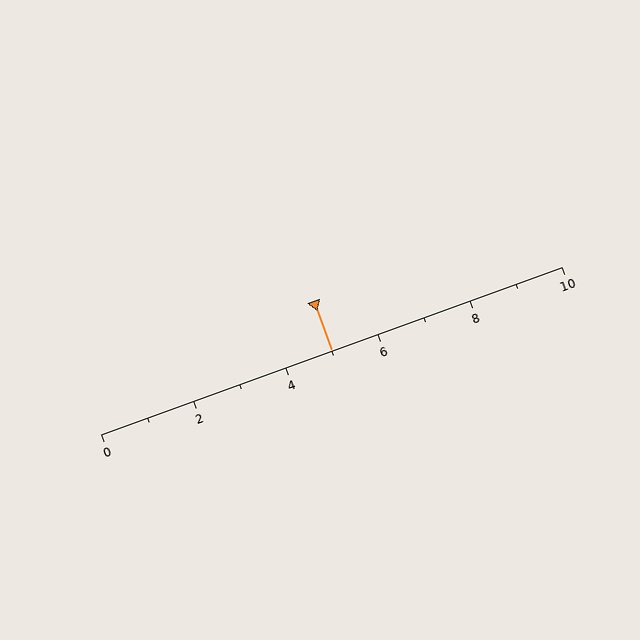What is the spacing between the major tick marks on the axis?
The major ticks are spaced 2 apart.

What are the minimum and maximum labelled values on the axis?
The axis runs from 0 to 10.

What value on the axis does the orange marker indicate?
The marker indicates approximately 5.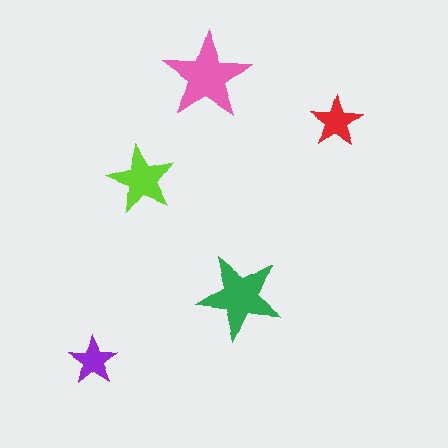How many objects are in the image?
There are 5 objects in the image.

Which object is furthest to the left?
The purple star is leftmost.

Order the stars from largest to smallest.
the pink one, the green one, the lime one, the red one, the purple one.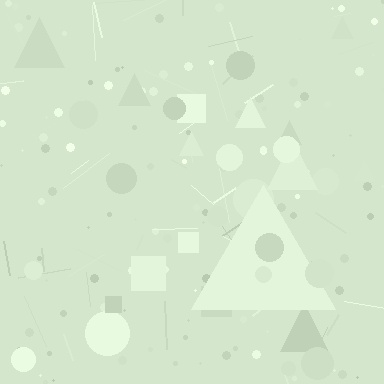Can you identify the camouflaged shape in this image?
The camouflaged shape is a triangle.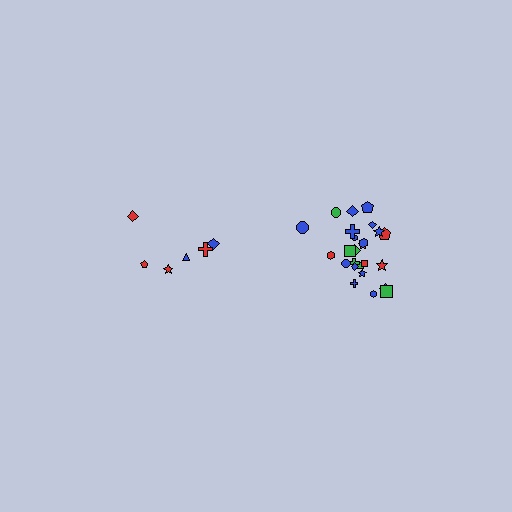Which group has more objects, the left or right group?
The right group.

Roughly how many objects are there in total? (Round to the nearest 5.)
Roughly 30 objects in total.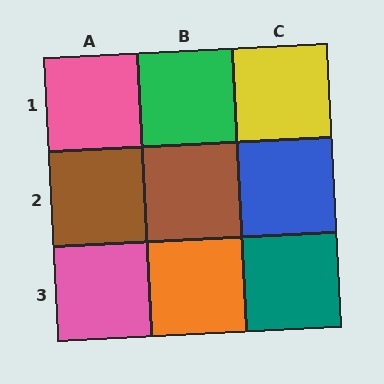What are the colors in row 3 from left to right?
Pink, orange, teal.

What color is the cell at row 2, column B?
Brown.